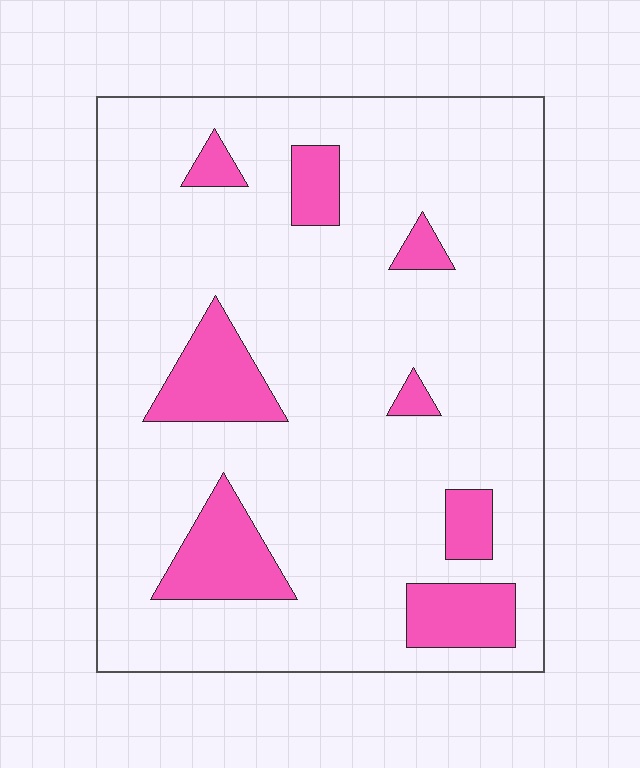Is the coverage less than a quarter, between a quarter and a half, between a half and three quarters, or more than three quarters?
Less than a quarter.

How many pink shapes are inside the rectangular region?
8.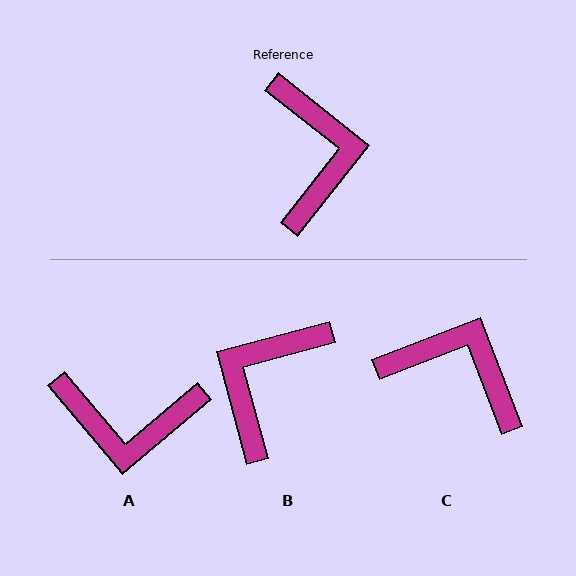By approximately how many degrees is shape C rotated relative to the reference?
Approximately 60 degrees counter-clockwise.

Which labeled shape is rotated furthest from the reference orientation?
B, about 143 degrees away.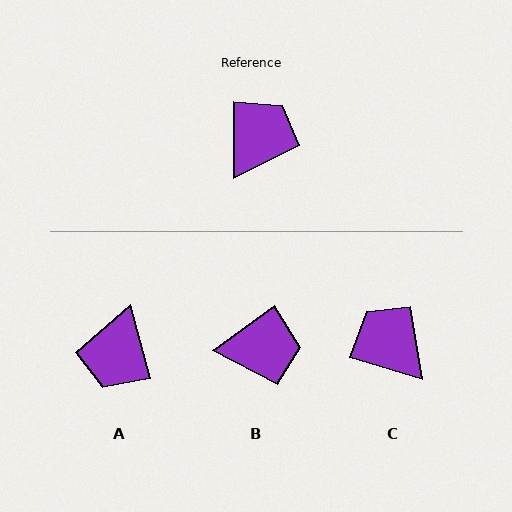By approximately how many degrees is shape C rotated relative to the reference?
Approximately 73 degrees counter-clockwise.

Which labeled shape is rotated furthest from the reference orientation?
A, about 165 degrees away.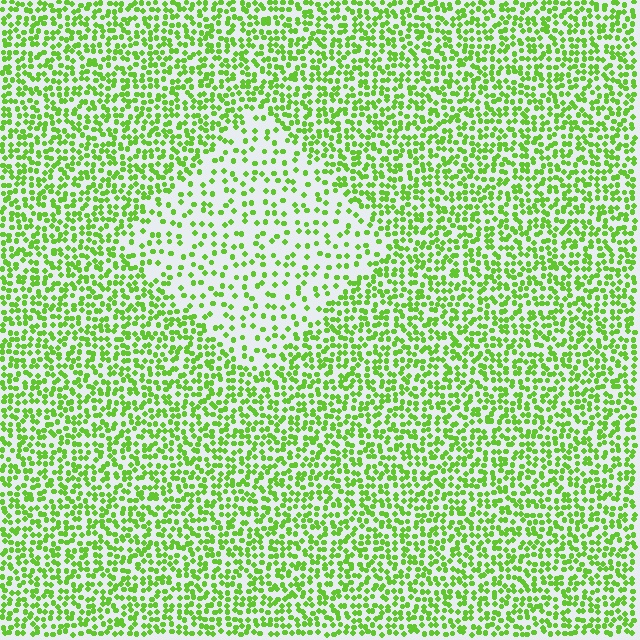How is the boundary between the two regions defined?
The boundary is defined by a change in element density (approximately 2.2x ratio). All elements are the same color, size, and shape.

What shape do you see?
I see a diamond.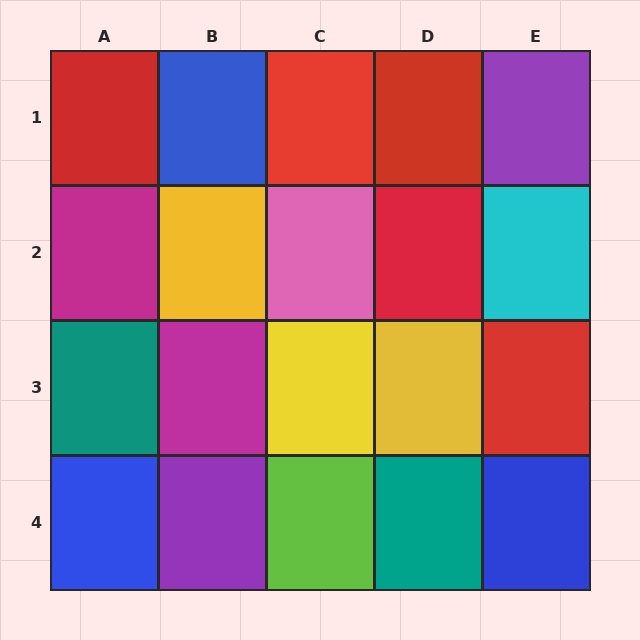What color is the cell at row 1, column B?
Blue.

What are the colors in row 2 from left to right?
Magenta, yellow, pink, red, cyan.